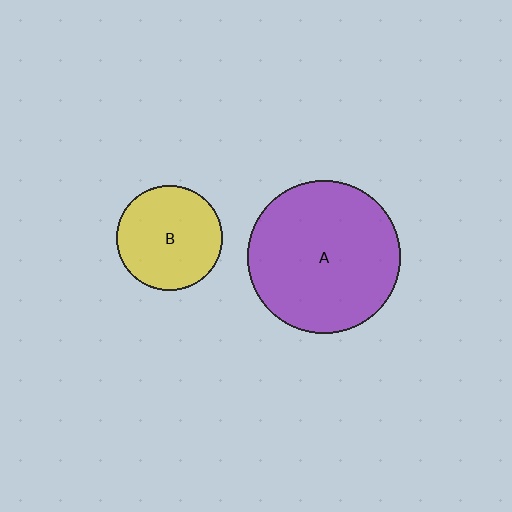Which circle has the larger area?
Circle A (purple).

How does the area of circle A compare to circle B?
Approximately 2.1 times.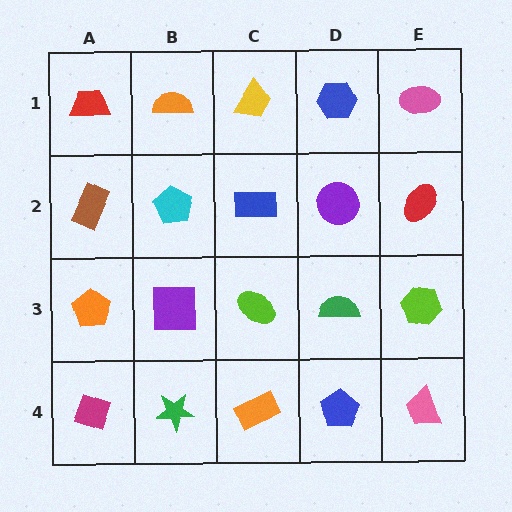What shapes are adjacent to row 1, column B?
A cyan pentagon (row 2, column B), a red trapezoid (row 1, column A), a yellow trapezoid (row 1, column C).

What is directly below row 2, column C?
A lime ellipse.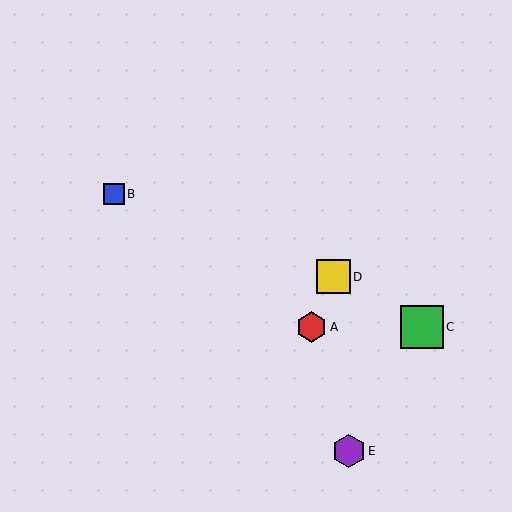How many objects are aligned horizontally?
2 objects (A, C) are aligned horizontally.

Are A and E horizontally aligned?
No, A is at y≈327 and E is at y≈451.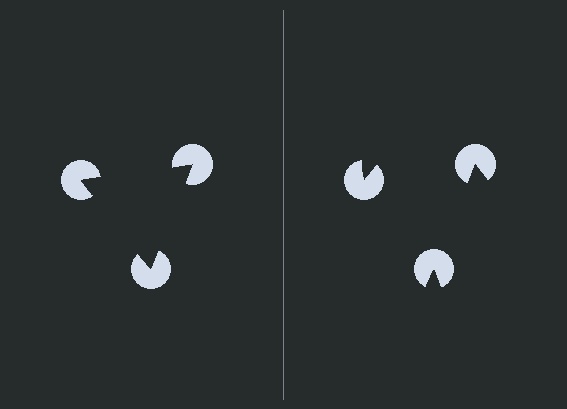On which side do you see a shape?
An illusory triangle appears on the left side. On the right side the wedge cuts are rotated, so no coherent shape forms.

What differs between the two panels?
The pac-man discs are positioned identically on both sides; only the wedge orientations differ. On the left they align to a triangle; on the right they are misaligned.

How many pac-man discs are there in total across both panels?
6 — 3 on each side.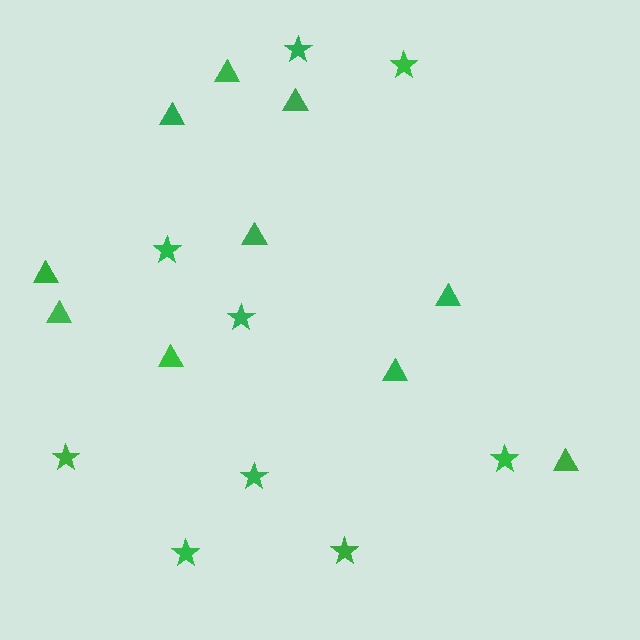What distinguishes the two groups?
There are 2 groups: one group of triangles (10) and one group of stars (9).